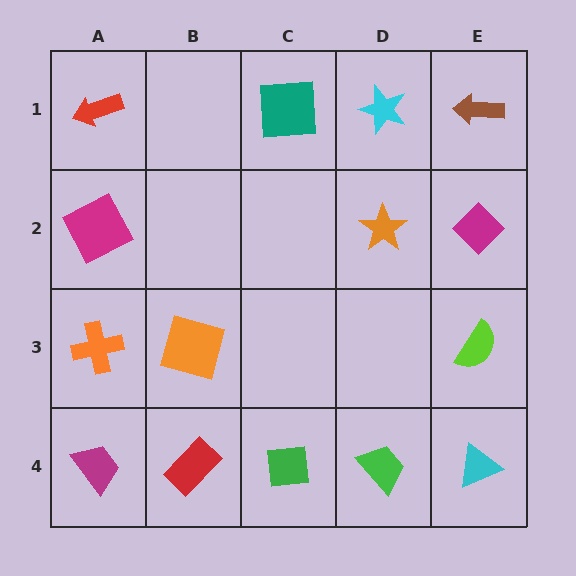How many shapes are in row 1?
4 shapes.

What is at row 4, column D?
A green trapezoid.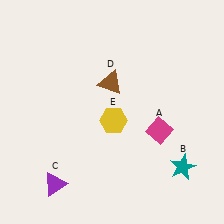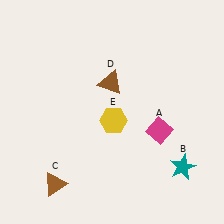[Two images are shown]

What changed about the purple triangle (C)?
In Image 1, C is purple. In Image 2, it changed to brown.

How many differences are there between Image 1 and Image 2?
There is 1 difference between the two images.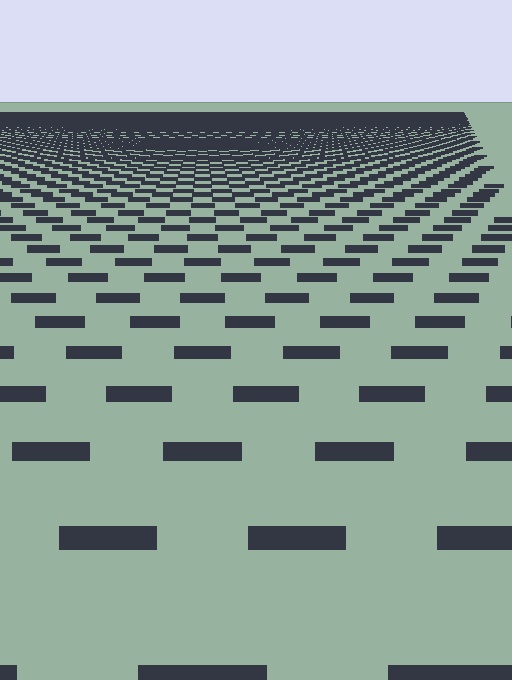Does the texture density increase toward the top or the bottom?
Density increases toward the top.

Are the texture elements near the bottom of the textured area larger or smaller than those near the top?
Larger. Near the bottom, elements are closer to the viewer and appear at a bigger on-screen size.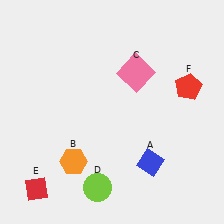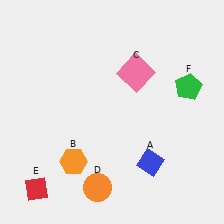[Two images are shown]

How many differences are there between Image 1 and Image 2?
There are 2 differences between the two images.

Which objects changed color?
D changed from lime to orange. F changed from red to green.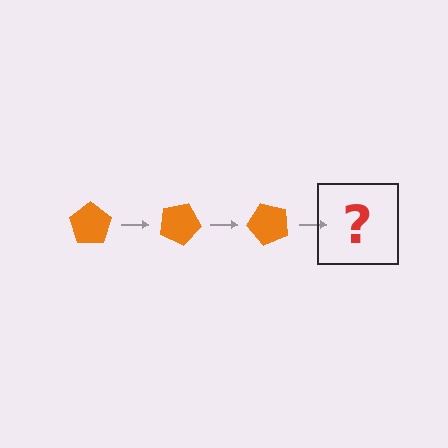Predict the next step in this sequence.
The next step is an orange pentagon rotated 75 degrees.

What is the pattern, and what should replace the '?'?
The pattern is that the pentagon rotates 25 degrees each step. The '?' should be an orange pentagon rotated 75 degrees.